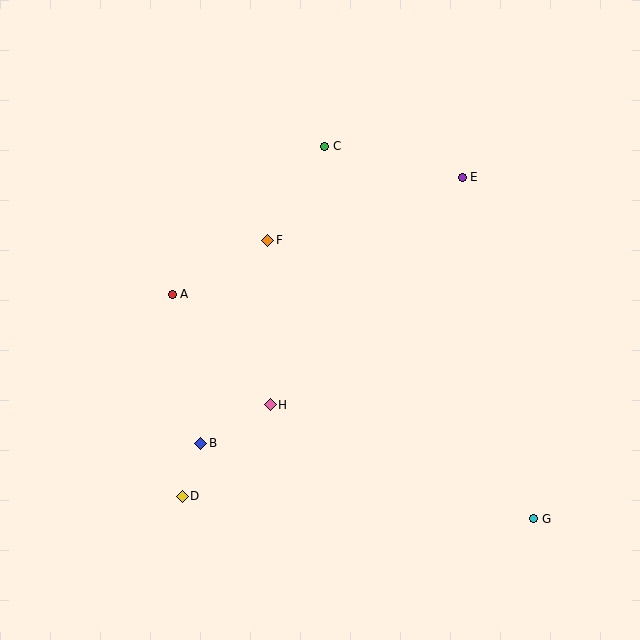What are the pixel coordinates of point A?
Point A is at (172, 294).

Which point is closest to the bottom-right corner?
Point G is closest to the bottom-right corner.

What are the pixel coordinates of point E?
Point E is at (462, 177).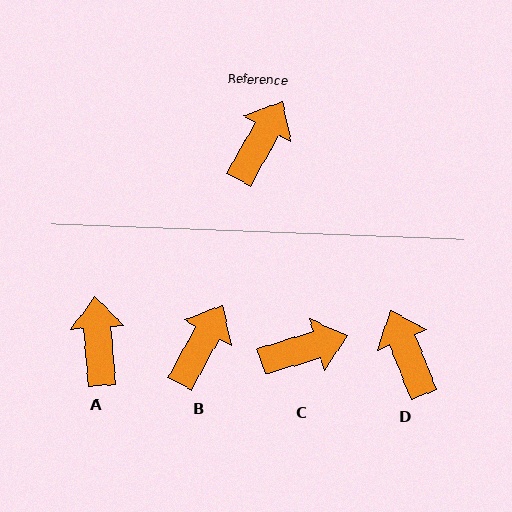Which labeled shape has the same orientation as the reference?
B.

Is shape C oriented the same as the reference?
No, it is off by about 44 degrees.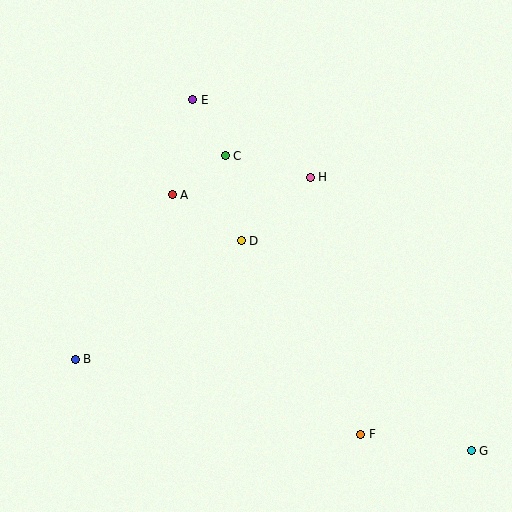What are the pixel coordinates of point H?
Point H is at (310, 177).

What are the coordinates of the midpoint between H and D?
The midpoint between H and D is at (276, 209).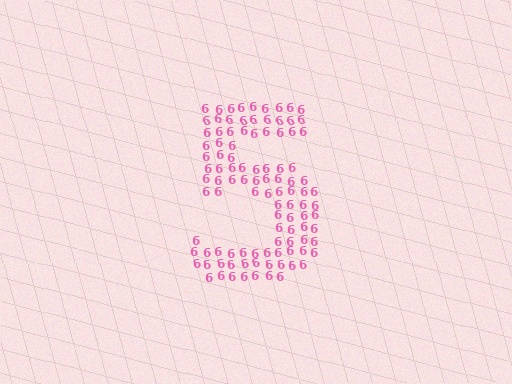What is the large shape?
The large shape is the digit 5.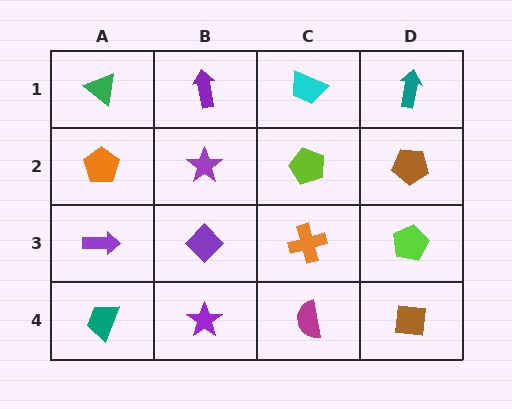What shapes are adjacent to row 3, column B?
A purple star (row 2, column B), a purple star (row 4, column B), a purple arrow (row 3, column A), an orange cross (row 3, column C).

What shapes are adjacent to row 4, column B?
A purple diamond (row 3, column B), a teal trapezoid (row 4, column A), a magenta semicircle (row 4, column C).